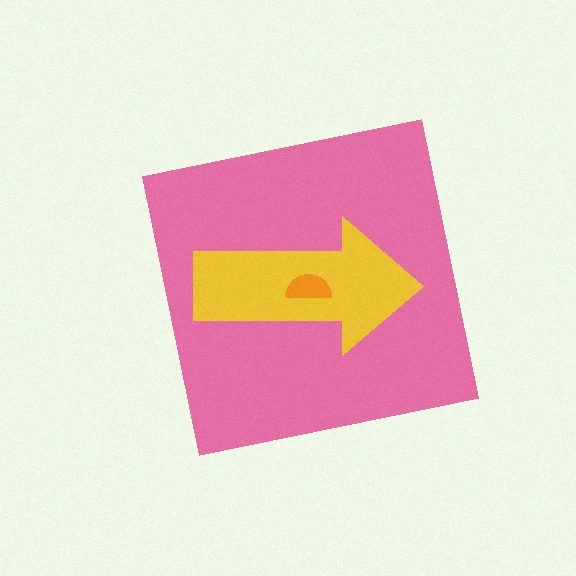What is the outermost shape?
The pink square.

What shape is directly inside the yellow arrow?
The orange semicircle.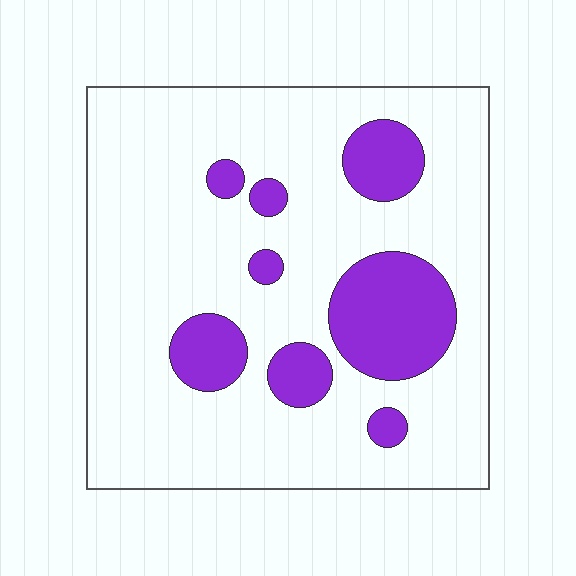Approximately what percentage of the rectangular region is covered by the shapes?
Approximately 20%.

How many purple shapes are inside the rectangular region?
8.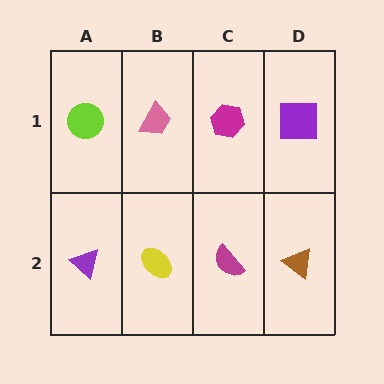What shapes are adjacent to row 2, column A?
A lime circle (row 1, column A), a yellow ellipse (row 2, column B).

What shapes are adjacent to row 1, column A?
A purple triangle (row 2, column A), a pink trapezoid (row 1, column B).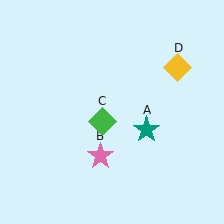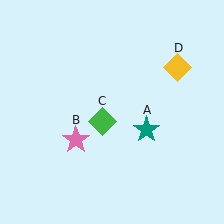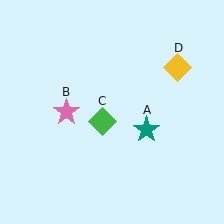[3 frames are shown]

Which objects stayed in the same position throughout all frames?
Teal star (object A) and green diamond (object C) and yellow diamond (object D) remained stationary.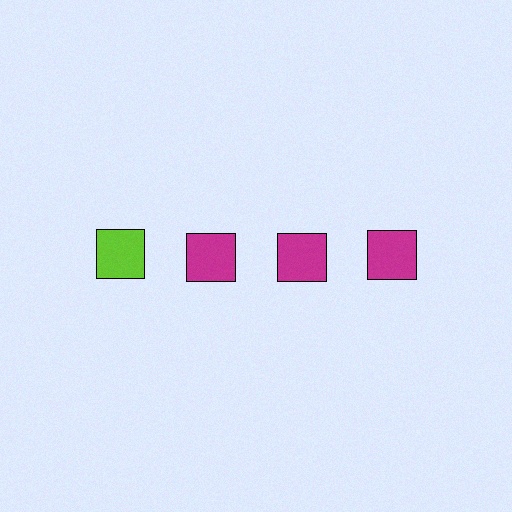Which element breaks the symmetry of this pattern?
The lime square in the top row, leftmost column breaks the symmetry. All other shapes are magenta squares.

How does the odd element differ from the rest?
It has a different color: lime instead of magenta.